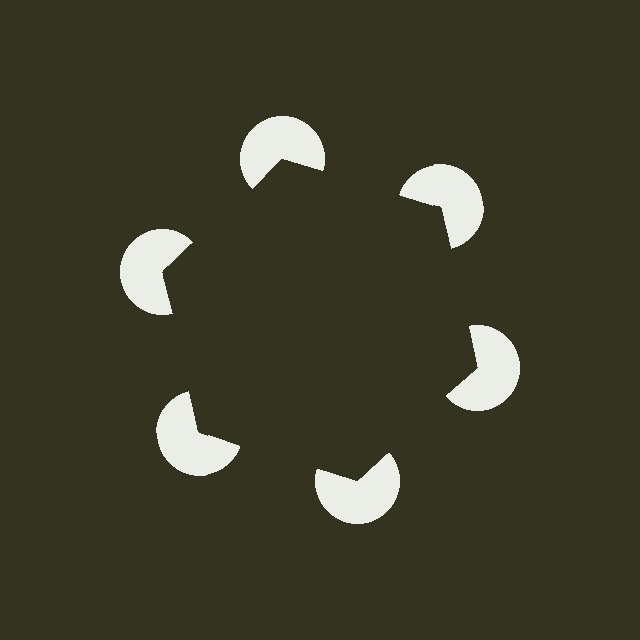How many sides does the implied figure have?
6 sides.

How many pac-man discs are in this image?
There are 6 — one at each vertex of the illusory hexagon.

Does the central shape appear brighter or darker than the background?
It typically appears slightly darker than the background, even though no actual brightness change is drawn.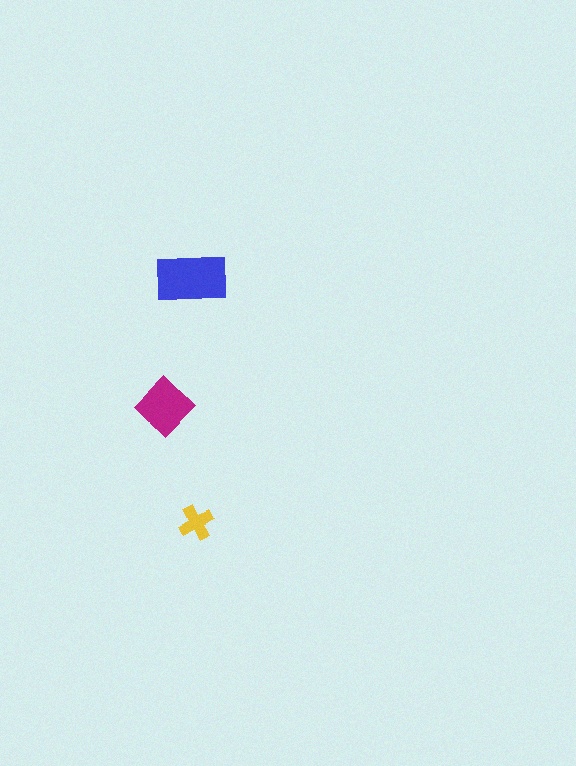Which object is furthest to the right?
The blue rectangle is rightmost.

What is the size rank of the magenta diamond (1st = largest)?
2nd.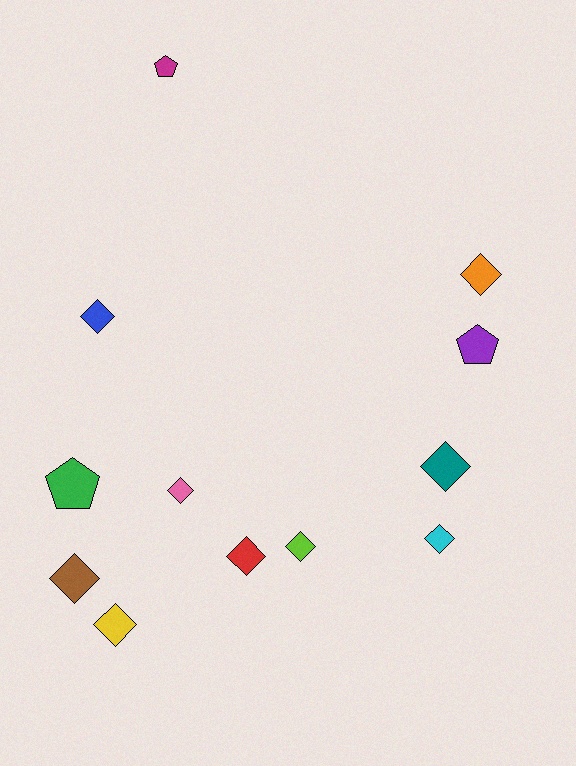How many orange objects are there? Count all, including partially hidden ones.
There is 1 orange object.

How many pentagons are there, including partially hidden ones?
There are 3 pentagons.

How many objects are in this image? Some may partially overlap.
There are 12 objects.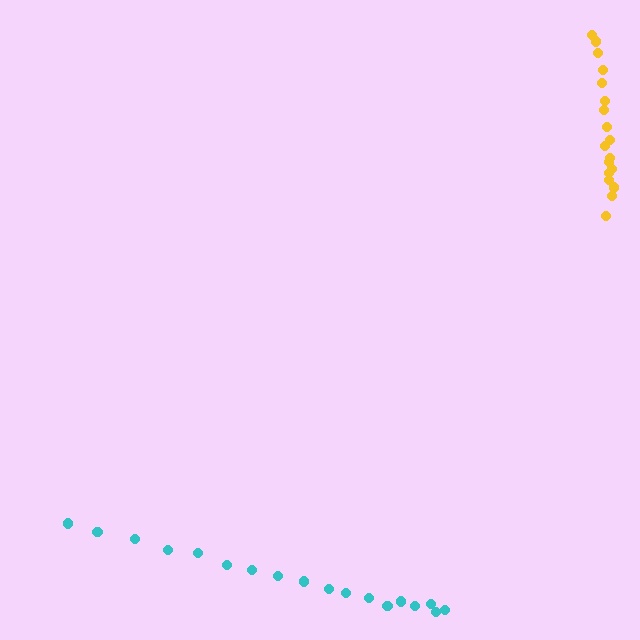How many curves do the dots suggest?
There are 2 distinct paths.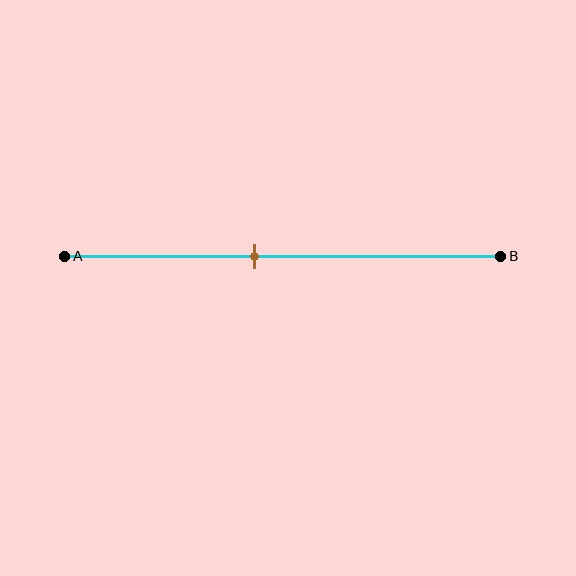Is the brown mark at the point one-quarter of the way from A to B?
No, the mark is at about 45% from A, not at the 25% one-quarter point.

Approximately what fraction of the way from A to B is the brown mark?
The brown mark is approximately 45% of the way from A to B.